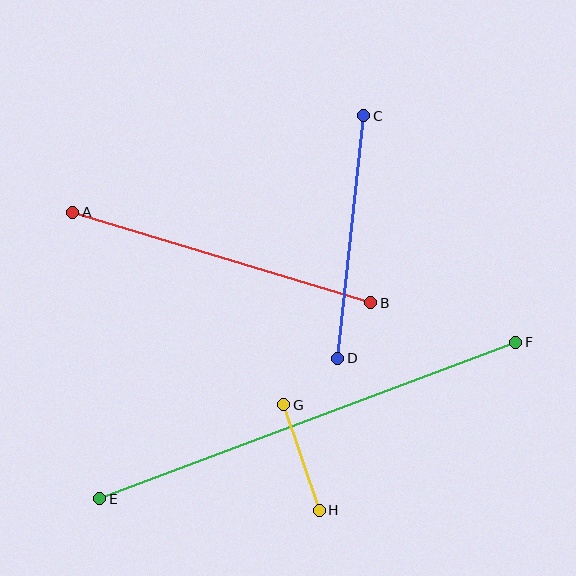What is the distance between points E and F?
The distance is approximately 444 pixels.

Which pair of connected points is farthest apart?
Points E and F are farthest apart.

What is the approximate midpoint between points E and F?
The midpoint is at approximately (308, 420) pixels.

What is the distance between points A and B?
The distance is approximately 311 pixels.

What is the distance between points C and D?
The distance is approximately 244 pixels.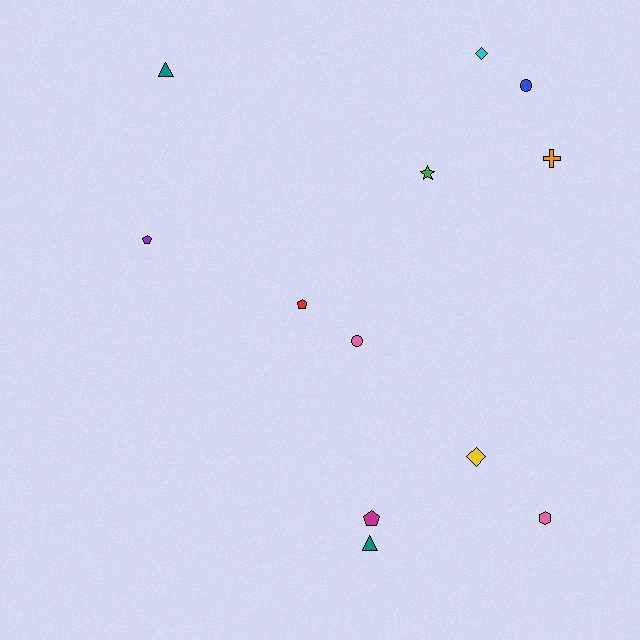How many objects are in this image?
There are 12 objects.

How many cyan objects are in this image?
There is 1 cyan object.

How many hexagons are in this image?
There is 1 hexagon.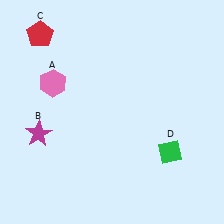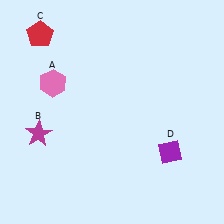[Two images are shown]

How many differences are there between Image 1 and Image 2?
There is 1 difference between the two images.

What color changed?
The diamond (D) changed from green in Image 1 to purple in Image 2.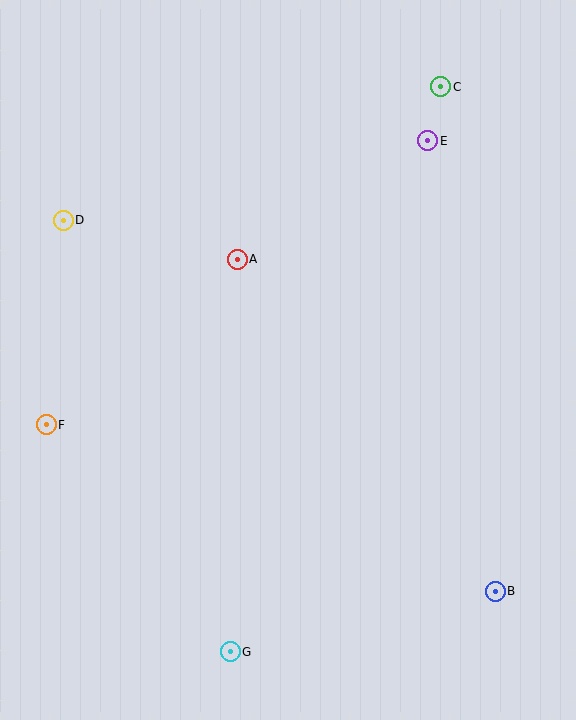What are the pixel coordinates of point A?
Point A is at (237, 259).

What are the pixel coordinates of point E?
Point E is at (428, 141).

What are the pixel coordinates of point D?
Point D is at (63, 220).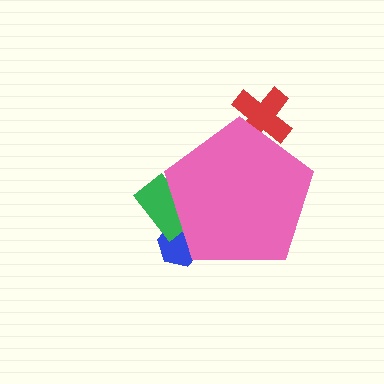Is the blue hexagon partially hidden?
Yes, the blue hexagon is partially hidden behind the pink pentagon.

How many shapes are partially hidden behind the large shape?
3 shapes are partially hidden.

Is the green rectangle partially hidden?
Yes, the green rectangle is partially hidden behind the pink pentagon.